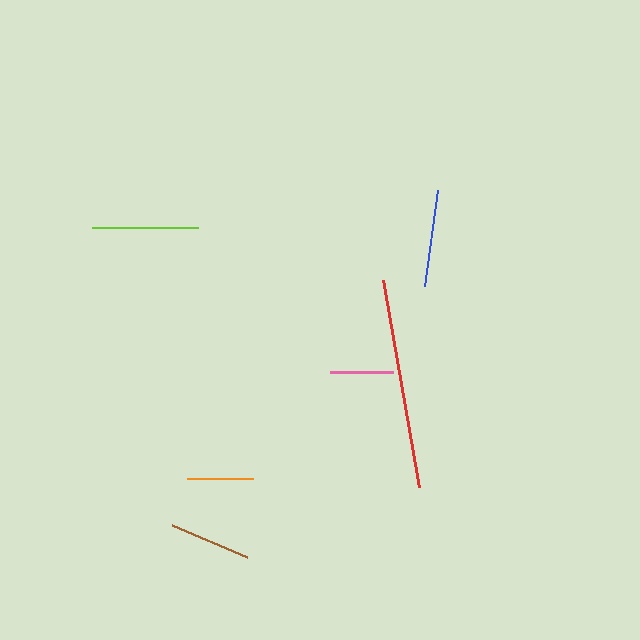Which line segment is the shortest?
The pink line is the shortest at approximately 63 pixels.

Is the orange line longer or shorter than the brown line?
The brown line is longer than the orange line.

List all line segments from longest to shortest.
From longest to shortest: red, lime, blue, brown, orange, pink.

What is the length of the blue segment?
The blue segment is approximately 97 pixels long.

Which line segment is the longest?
The red line is the longest at approximately 210 pixels.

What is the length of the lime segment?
The lime segment is approximately 106 pixels long.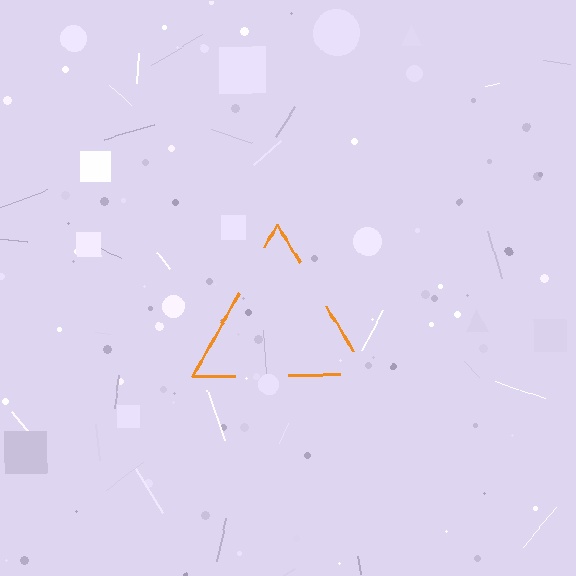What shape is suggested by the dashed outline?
The dashed outline suggests a triangle.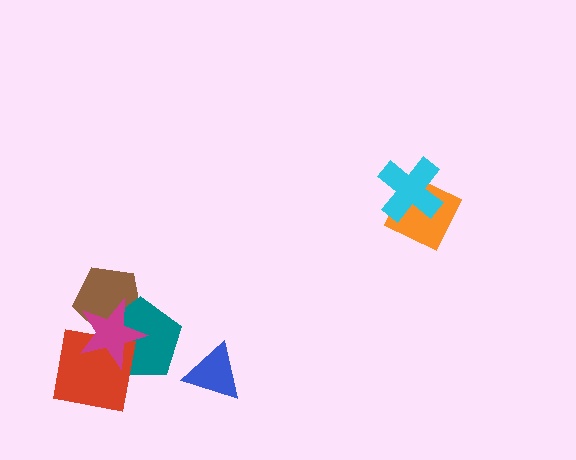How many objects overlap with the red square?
3 objects overlap with the red square.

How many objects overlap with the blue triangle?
0 objects overlap with the blue triangle.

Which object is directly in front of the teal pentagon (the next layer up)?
The red square is directly in front of the teal pentagon.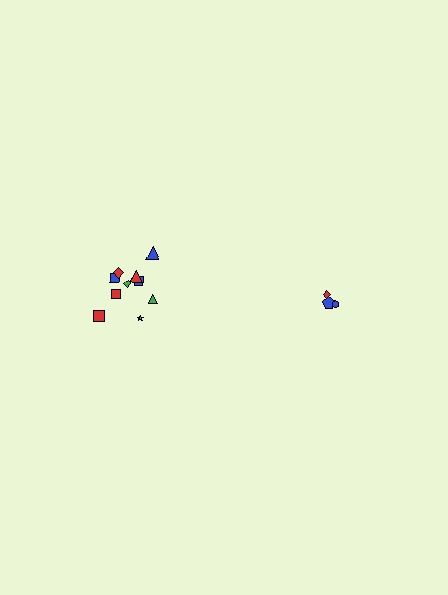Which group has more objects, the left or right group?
The left group.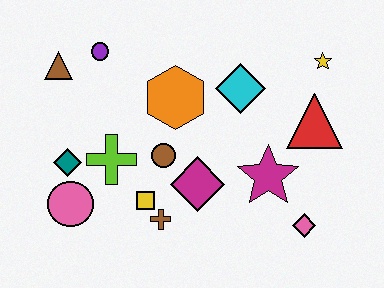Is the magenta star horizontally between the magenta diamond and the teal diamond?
No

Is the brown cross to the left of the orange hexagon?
Yes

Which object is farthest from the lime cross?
The yellow star is farthest from the lime cross.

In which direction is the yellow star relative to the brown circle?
The yellow star is to the right of the brown circle.